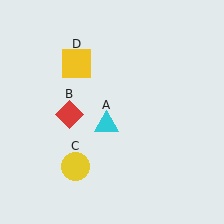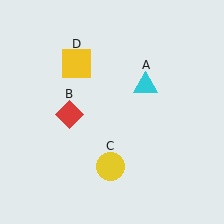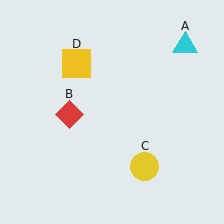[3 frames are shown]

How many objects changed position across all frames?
2 objects changed position: cyan triangle (object A), yellow circle (object C).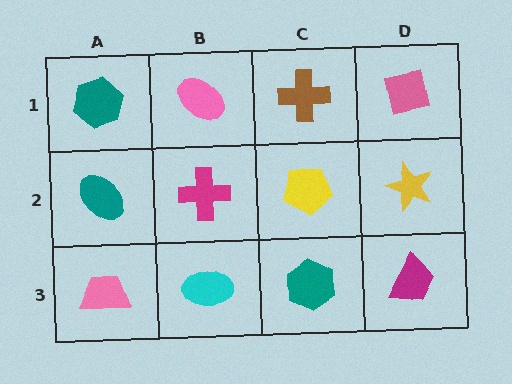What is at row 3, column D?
A magenta trapezoid.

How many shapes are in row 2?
4 shapes.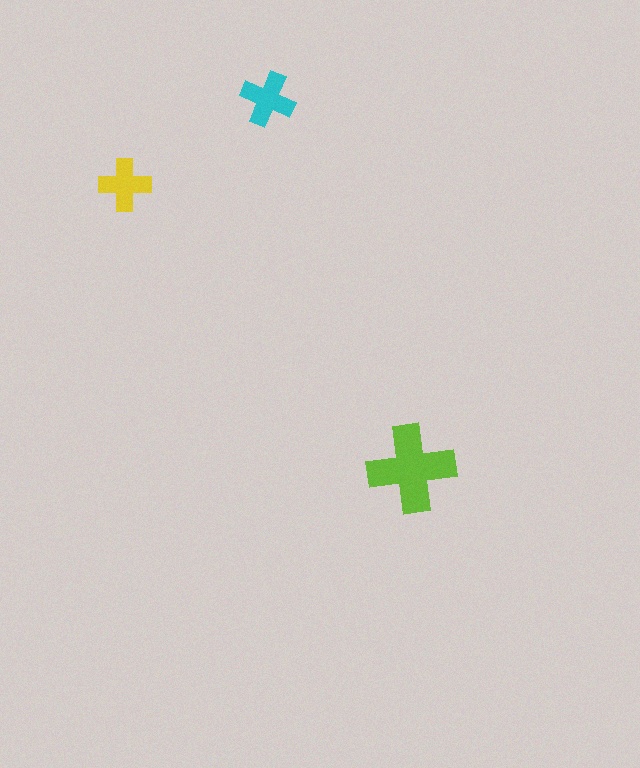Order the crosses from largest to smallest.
the lime one, the cyan one, the yellow one.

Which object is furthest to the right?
The lime cross is rightmost.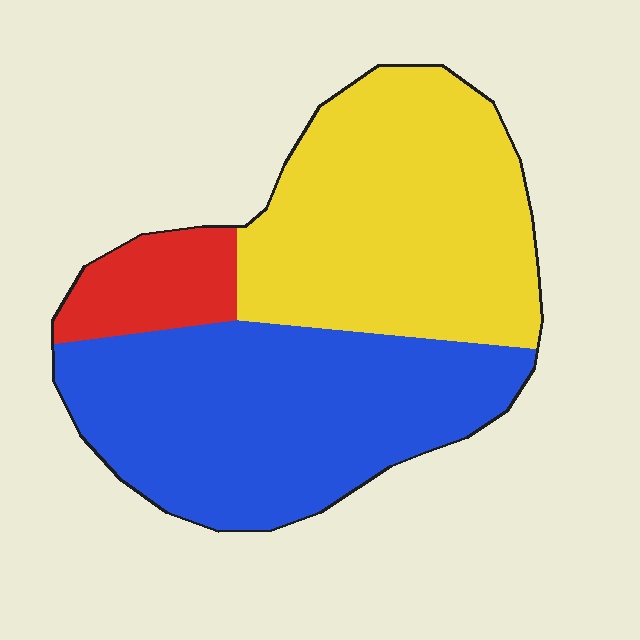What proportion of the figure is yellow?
Yellow covers about 45% of the figure.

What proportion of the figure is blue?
Blue covers 46% of the figure.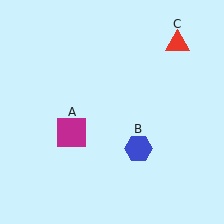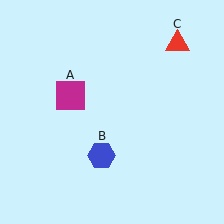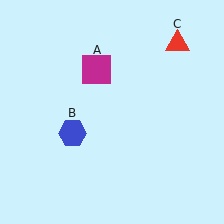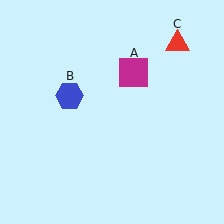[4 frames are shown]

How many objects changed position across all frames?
2 objects changed position: magenta square (object A), blue hexagon (object B).